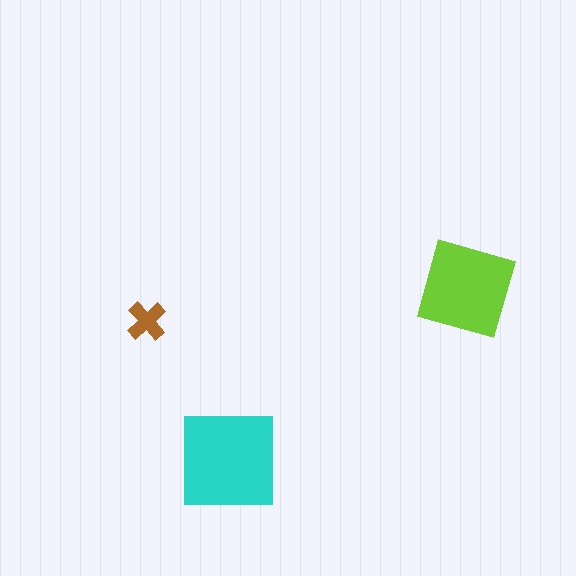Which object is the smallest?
The brown cross.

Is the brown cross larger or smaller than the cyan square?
Smaller.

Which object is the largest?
The cyan square.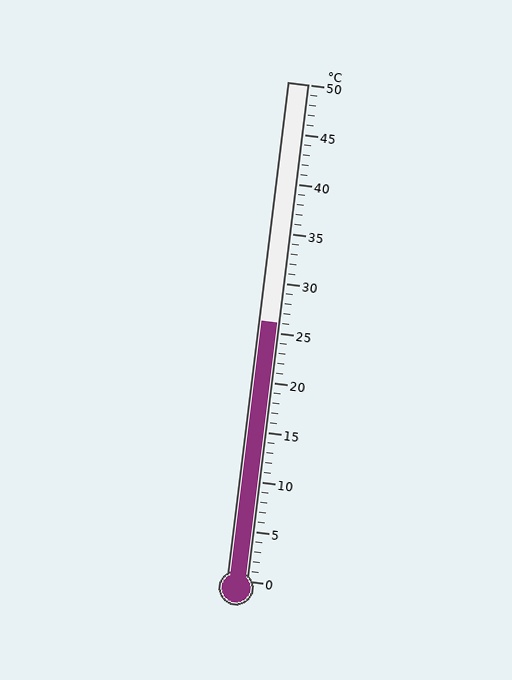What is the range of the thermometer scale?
The thermometer scale ranges from 0°C to 50°C.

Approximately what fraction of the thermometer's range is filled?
The thermometer is filled to approximately 50% of its range.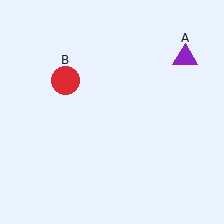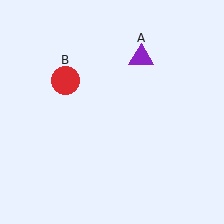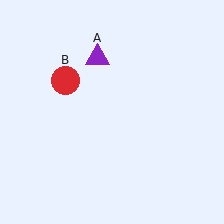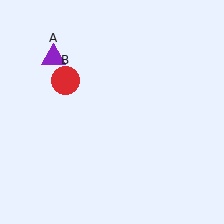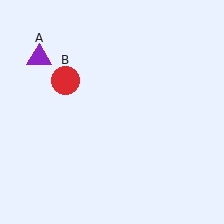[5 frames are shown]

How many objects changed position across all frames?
1 object changed position: purple triangle (object A).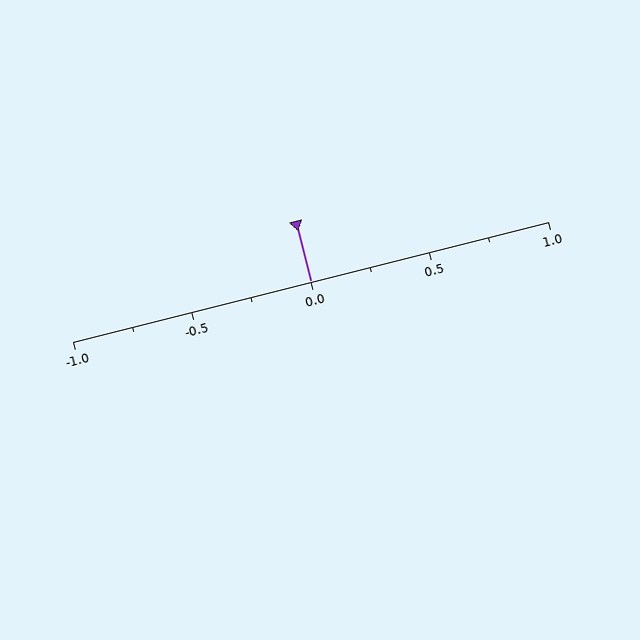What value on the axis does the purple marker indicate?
The marker indicates approximately 0.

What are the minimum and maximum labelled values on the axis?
The axis runs from -1.0 to 1.0.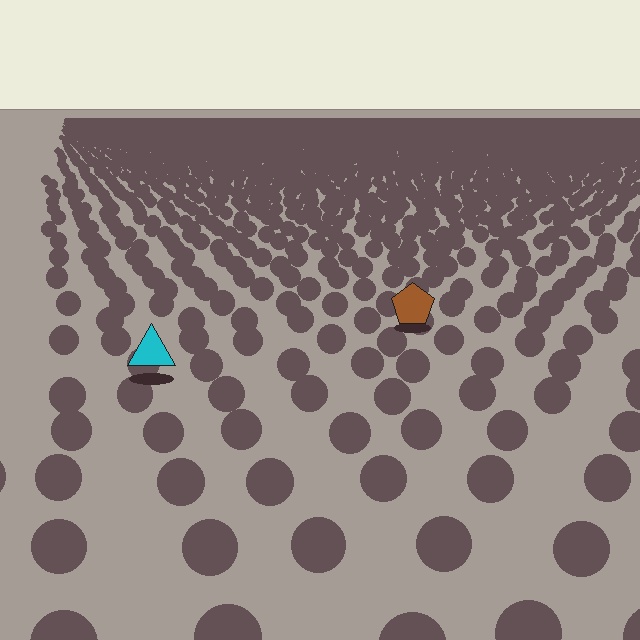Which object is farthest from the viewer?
The brown pentagon is farthest from the viewer. It appears smaller and the ground texture around it is denser.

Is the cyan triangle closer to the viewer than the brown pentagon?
Yes. The cyan triangle is closer — you can tell from the texture gradient: the ground texture is coarser near it.